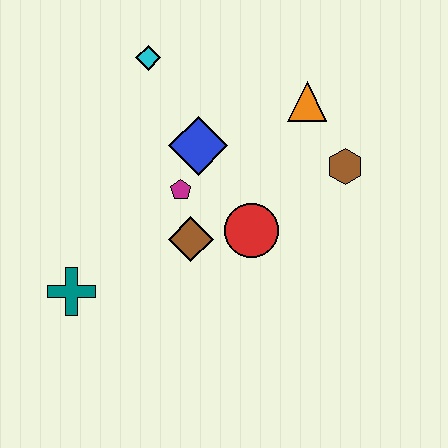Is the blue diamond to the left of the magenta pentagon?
No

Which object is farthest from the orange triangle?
The teal cross is farthest from the orange triangle.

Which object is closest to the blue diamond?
The magenta pentagon is closest to the blue diamond.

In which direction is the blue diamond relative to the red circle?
The blue diamond is above the red circle.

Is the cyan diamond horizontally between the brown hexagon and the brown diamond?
No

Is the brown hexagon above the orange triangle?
No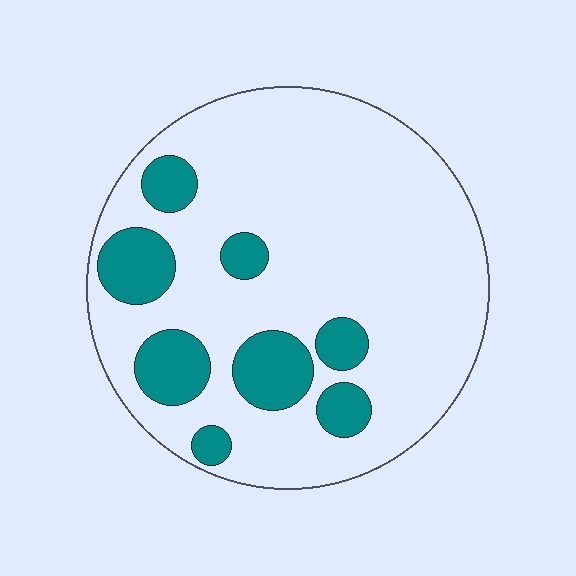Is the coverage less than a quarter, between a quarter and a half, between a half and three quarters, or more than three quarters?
Less than a quarter.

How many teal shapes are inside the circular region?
8.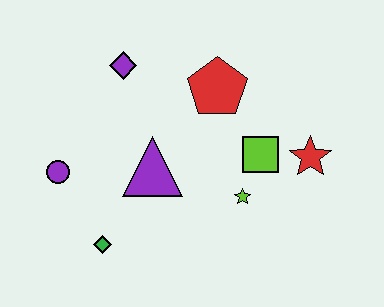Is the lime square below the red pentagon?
Yes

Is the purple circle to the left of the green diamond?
Yes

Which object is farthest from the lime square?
The purple circle is farthest from the lime square.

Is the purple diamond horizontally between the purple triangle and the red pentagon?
No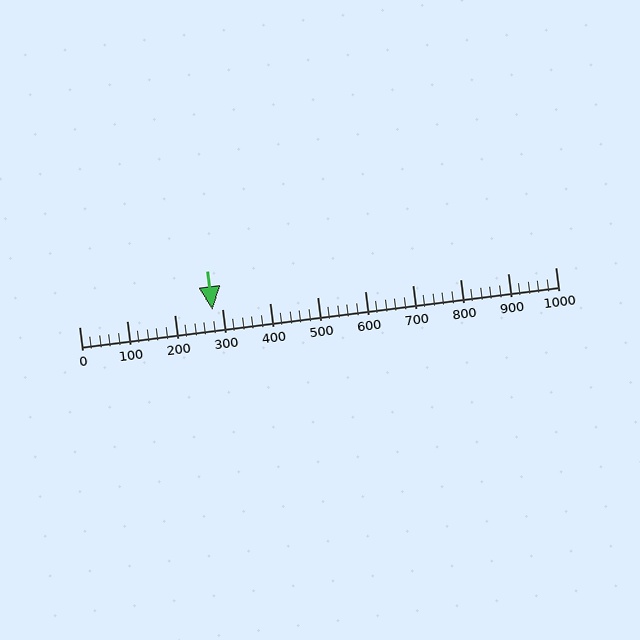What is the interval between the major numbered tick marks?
The major tick marks are spaced 100 units apart.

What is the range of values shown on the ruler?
The ruler shows values from 0 to 1000.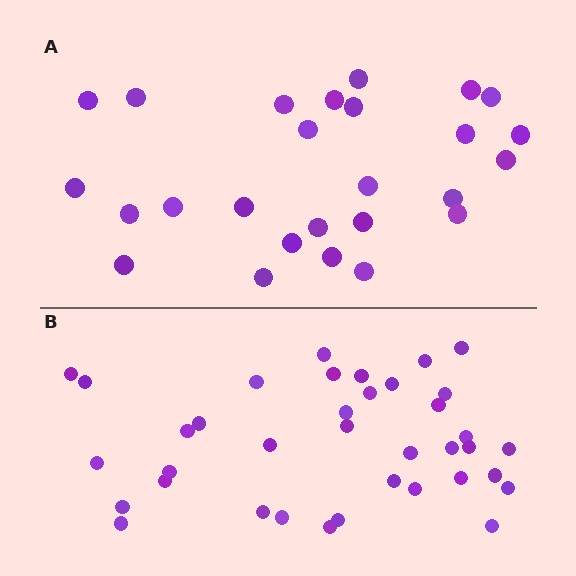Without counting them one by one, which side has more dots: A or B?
Region B (the bottom region) has more dots.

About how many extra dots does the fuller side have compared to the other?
Region B has roughly 12 or so more dots than region A.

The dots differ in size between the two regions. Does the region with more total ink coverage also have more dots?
No. Region A has more total ink coverage because its dots are larger, but region B actually contains more individual dots. Total area can be misleading — the number of items is what matters here.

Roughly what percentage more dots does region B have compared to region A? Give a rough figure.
About 40% more.